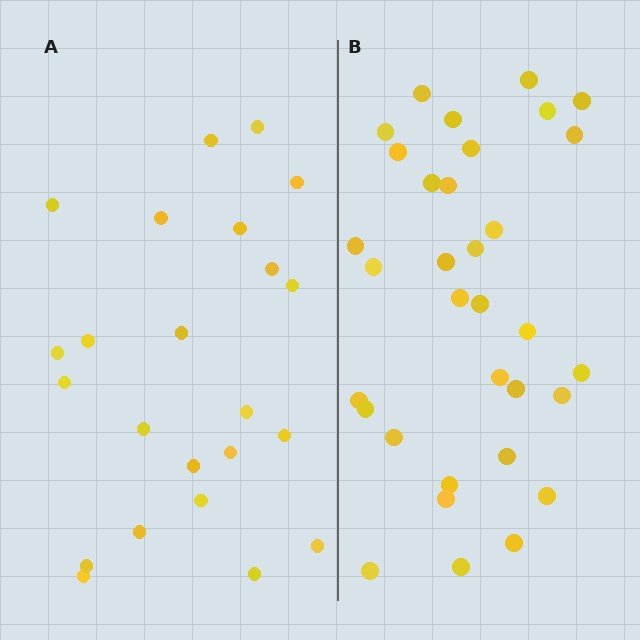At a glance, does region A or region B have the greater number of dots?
Region B (the right region) has more dots.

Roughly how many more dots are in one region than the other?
Region B has roughly 10 or so more dots than region A.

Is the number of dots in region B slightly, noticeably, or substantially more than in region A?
Region B has noticeably more, but not dramatically so. The ratio is roughly 1.4 to 1.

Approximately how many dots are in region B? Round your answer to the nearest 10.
About 30 dots. (The exact count is 33, which rounds to 30.)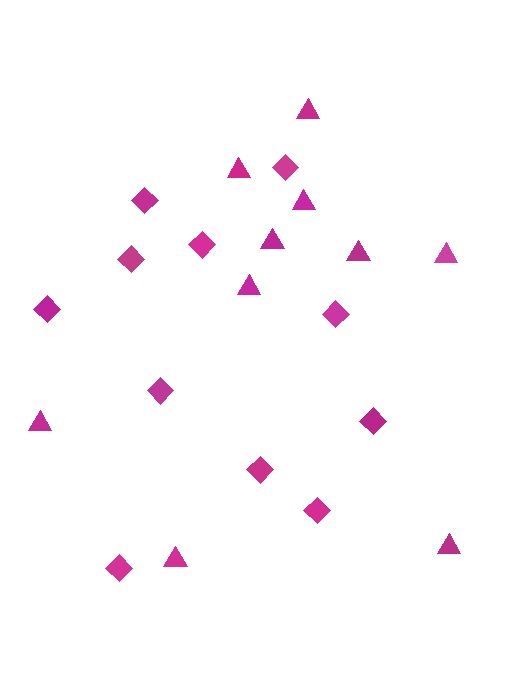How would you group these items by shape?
There are 2 groups: one group of diamonds (11) and one group of triangles (10).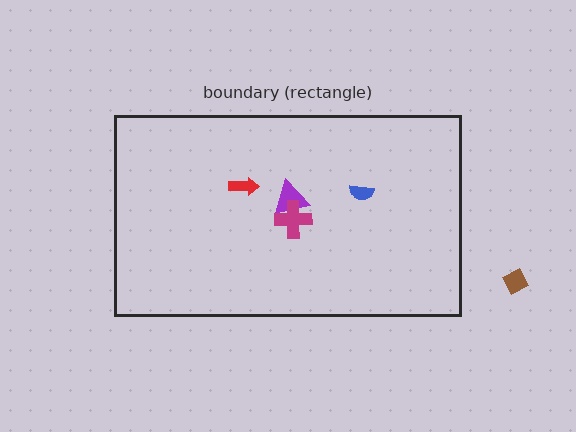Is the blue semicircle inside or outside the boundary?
Inside.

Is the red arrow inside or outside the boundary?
Inside.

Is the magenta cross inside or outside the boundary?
Inside.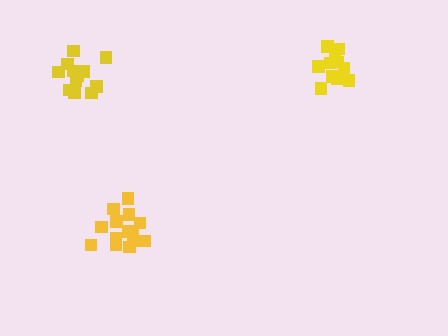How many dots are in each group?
Group 1: 14 dots, Group 2: 11 dots, Group 3: 12 dots (37 total).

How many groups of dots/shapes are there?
There are 3 groups.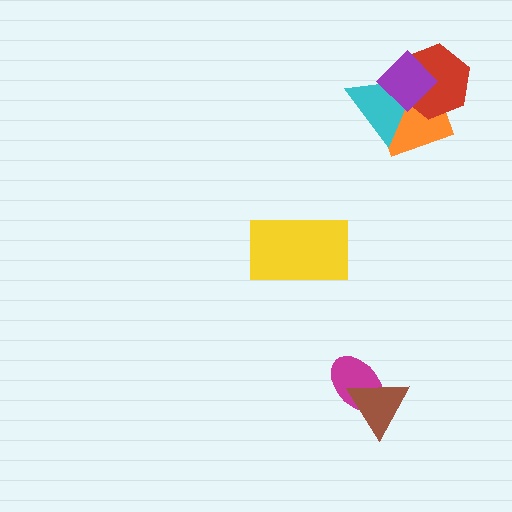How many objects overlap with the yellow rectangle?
0 objects overlap with the yellow rectangle.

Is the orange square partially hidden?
Yes, it is partially covered by another shape.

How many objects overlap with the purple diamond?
3 objects overlap with the purple diamond.